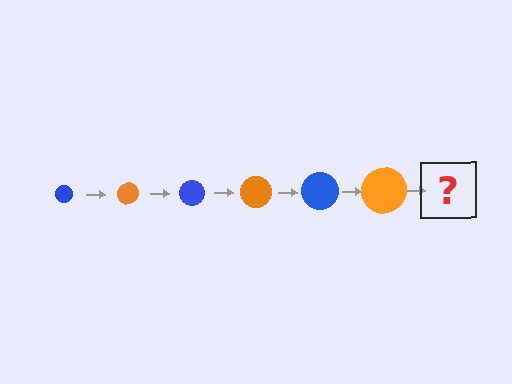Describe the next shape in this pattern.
It should be a blue circle, larger than the previous one.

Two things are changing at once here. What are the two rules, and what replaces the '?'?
The two rules are that the circle grows larger each step and the color cycles through blue and orange. The '?' should be a blue circle, larger than the previous one.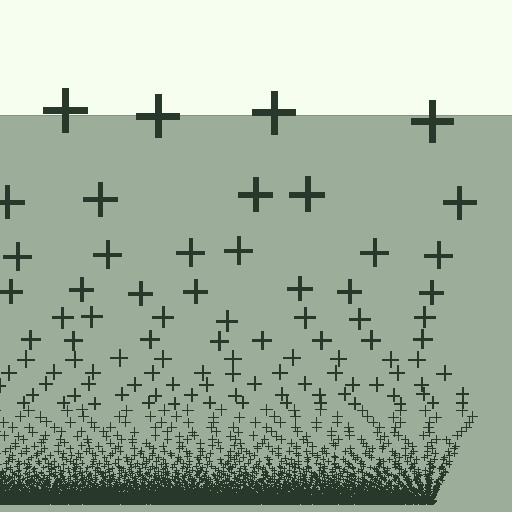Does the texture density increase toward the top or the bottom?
Density increases toward the bottom.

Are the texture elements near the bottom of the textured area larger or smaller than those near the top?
Smaller. The gradient is inverted — elements near the bottom are smaller and denser.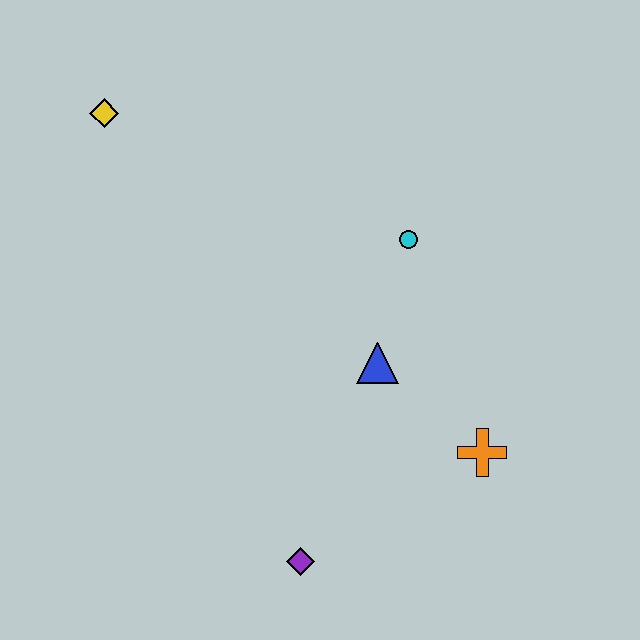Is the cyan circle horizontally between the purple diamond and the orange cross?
Yes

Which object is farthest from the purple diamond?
The yellow diamond is farthest from the purple diamond.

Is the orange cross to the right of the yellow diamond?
Yes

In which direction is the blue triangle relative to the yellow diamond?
The blue triangle is to the right of the yellow diamond.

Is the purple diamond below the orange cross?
Yes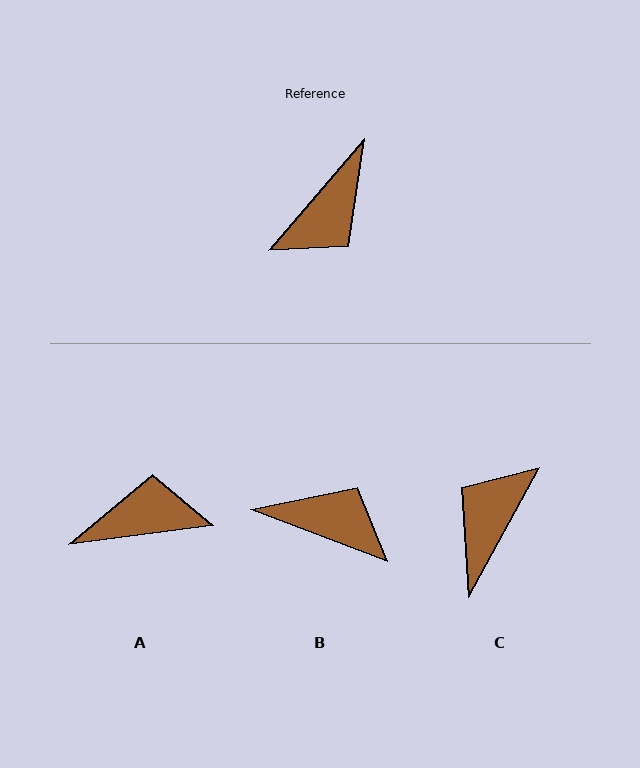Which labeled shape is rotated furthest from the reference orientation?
C, about 168 degrees away.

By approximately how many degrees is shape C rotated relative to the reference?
Approximately 168 degrees clockwise.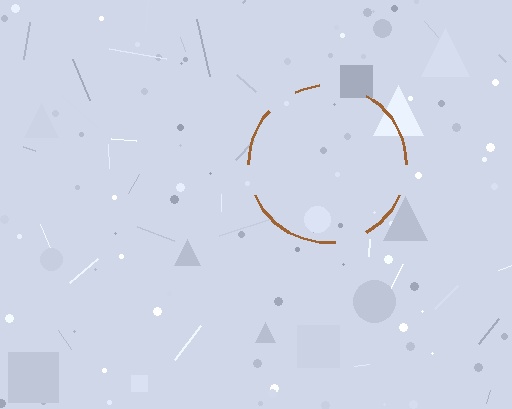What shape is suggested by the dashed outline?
The dashed outline suggests a circle.